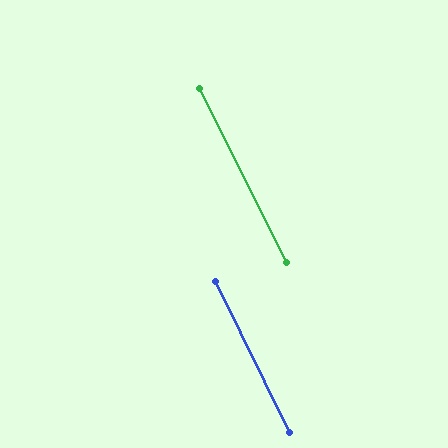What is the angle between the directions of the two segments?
Approximately 1 degree.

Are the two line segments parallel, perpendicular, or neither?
Parallel — their directions differ by only 0.7°.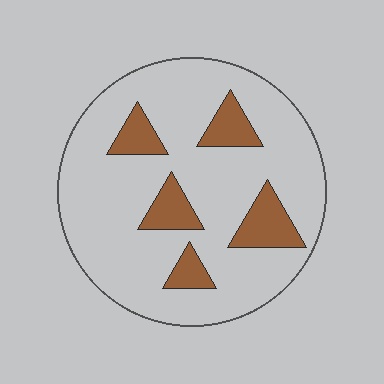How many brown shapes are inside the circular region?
5.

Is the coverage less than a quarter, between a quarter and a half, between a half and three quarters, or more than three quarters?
Less than a quarter.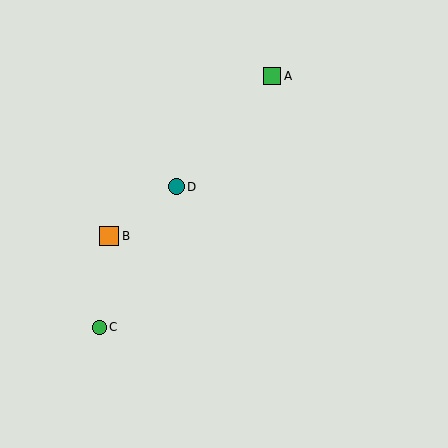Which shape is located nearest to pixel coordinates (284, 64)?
The green square (labeled A) at (272, 76) is nearest to that location.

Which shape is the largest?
The orange square (labeled B) is the largest.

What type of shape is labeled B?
Shape B is an orange square.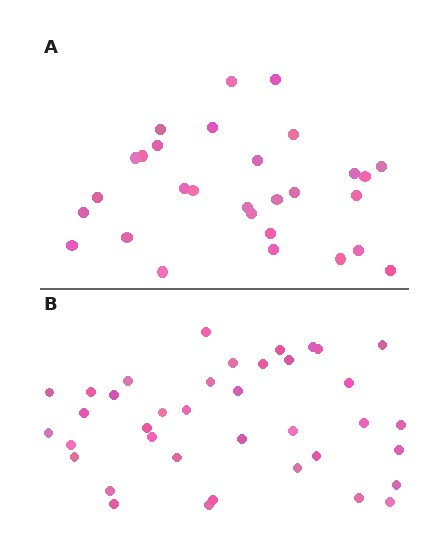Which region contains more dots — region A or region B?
Region B (the bottom region) has more dots.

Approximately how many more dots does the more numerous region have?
Region B has roughly 8 or so more dots than region A.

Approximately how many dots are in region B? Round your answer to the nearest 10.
About 40 dots. (The exact count is 38, which rounds to 40.)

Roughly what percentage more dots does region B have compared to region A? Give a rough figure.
About 30% more.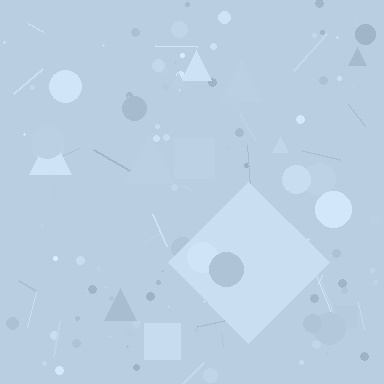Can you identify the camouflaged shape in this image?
The camouflaged shape is a diamond.